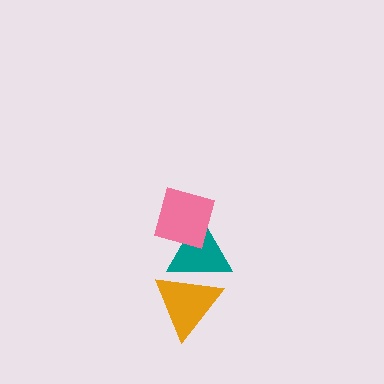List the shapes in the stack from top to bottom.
From top to bottom: the pink diamond, the teal triangle, the orange triangle.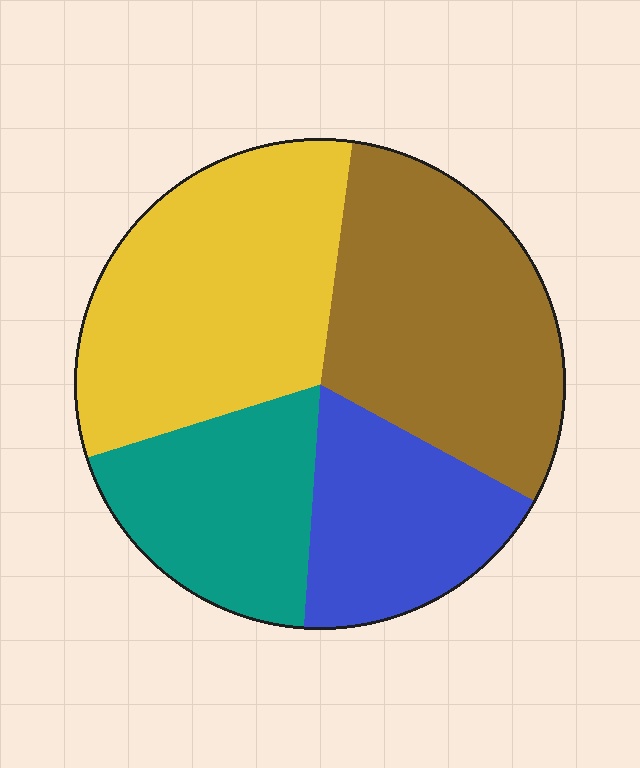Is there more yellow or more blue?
Yellow.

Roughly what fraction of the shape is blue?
Blue covers roughly 20% of the shape.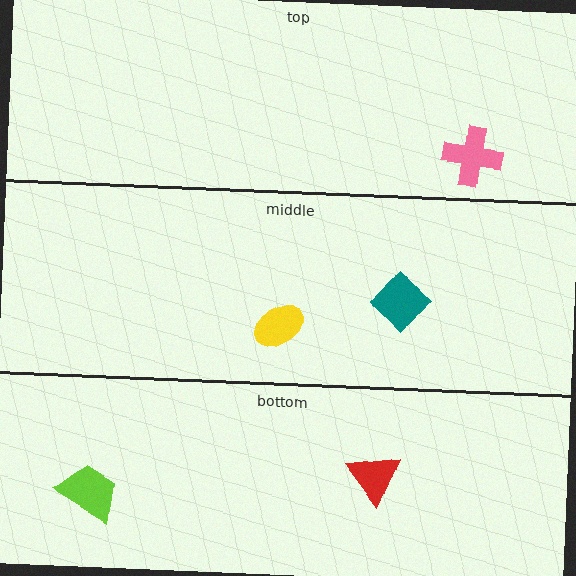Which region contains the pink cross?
The top region.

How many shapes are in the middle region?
2.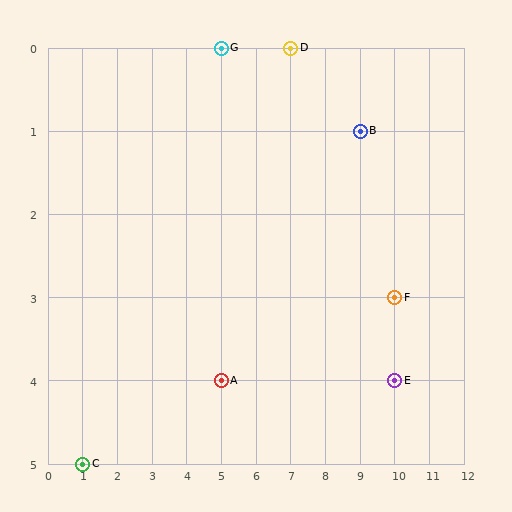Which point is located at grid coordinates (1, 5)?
Point C is at (1, 5).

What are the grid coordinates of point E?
Point E is at grid coordinates (10, 4).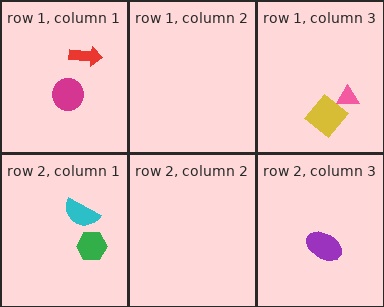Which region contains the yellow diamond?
The row 1, column 3 region.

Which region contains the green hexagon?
The row 2, column 1 region.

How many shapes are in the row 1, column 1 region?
2.